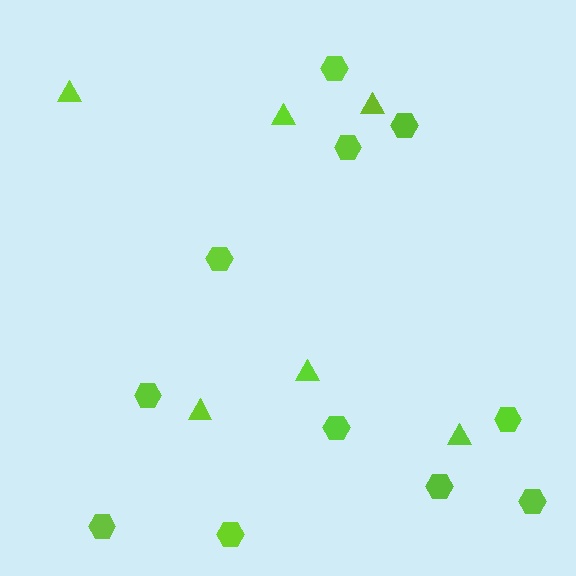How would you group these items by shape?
There are 2 groups: one group of triangles (6) and one group of hexagons (11).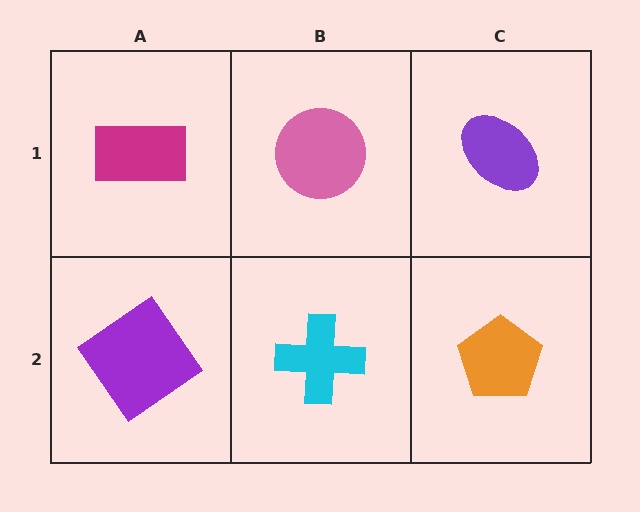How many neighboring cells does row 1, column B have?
3.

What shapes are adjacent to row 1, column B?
A cyan cross (row 2, column B), a magenta rectangle (row 1, column A), a purple ellipse (row 1, column C).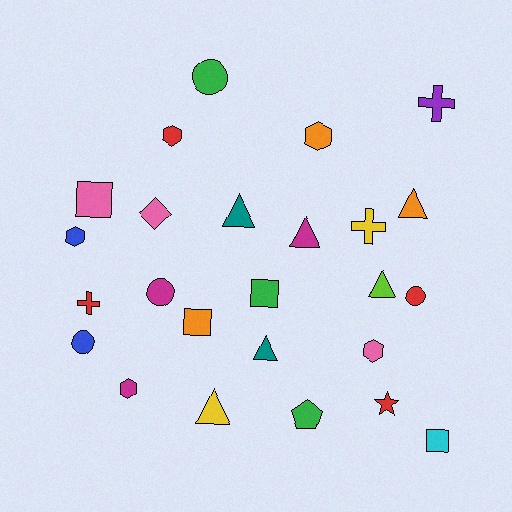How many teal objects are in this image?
There are 2 teal objects.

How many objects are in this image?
There are 25 objects.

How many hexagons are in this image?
There are 5 hexagons.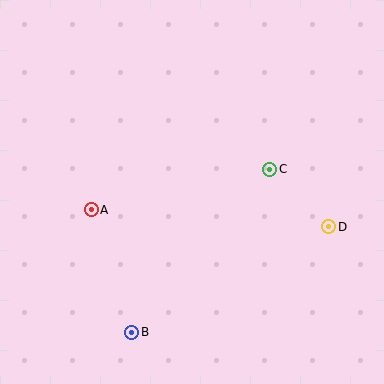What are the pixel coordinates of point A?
Point A is at (91, 210).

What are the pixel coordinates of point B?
Point B is at (132, 332).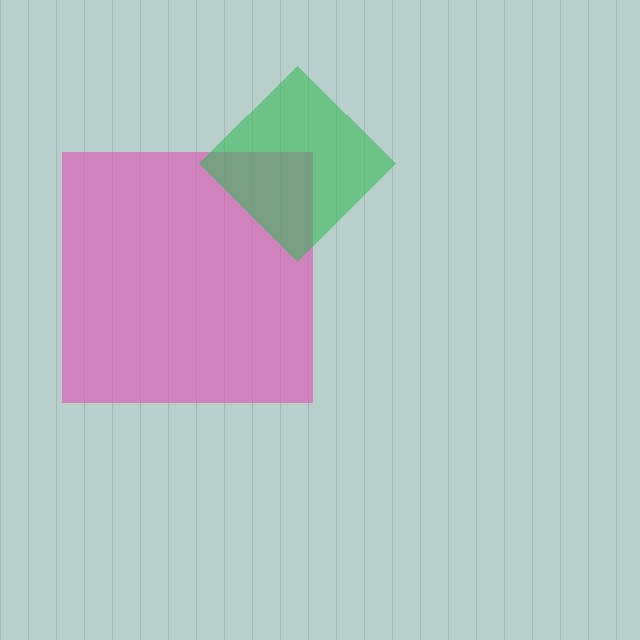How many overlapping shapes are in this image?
There are 2 overlapping shapes in the image.